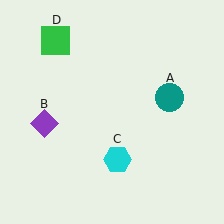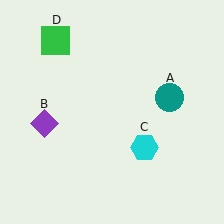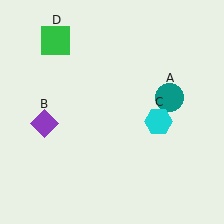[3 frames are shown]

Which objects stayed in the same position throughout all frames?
Teal circle (object A) and purple diamond (object B) and green square (object D) remained stationary.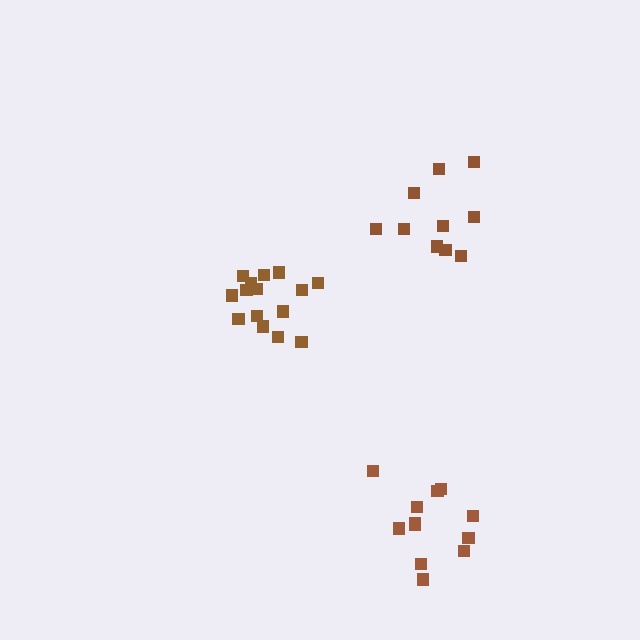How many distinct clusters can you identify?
There are 3 distinct clusters.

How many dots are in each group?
Group 1: 15 dots, Group 2: 10 dots, Group 3: 12 dots (37 total).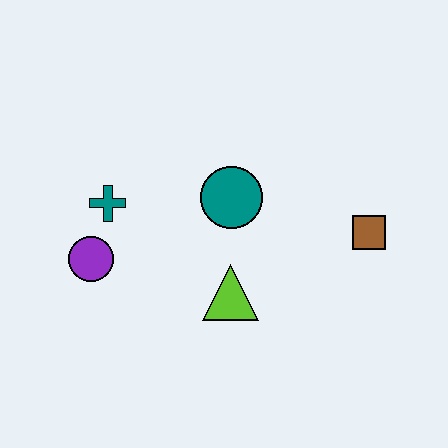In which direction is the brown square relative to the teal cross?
The brown square is to the right of the teal cross.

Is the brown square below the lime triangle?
No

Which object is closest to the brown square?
The teal circle is closest to the brown square.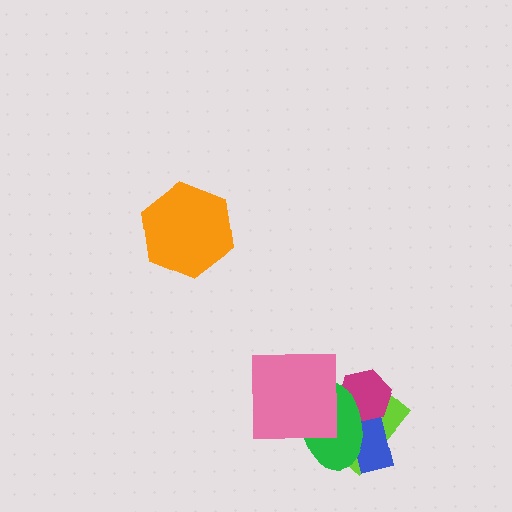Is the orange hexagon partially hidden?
No, no other shape covers it.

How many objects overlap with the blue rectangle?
3 objects overlap with the blue rectangle.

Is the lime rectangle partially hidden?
Yes, it is partially covered by another shape.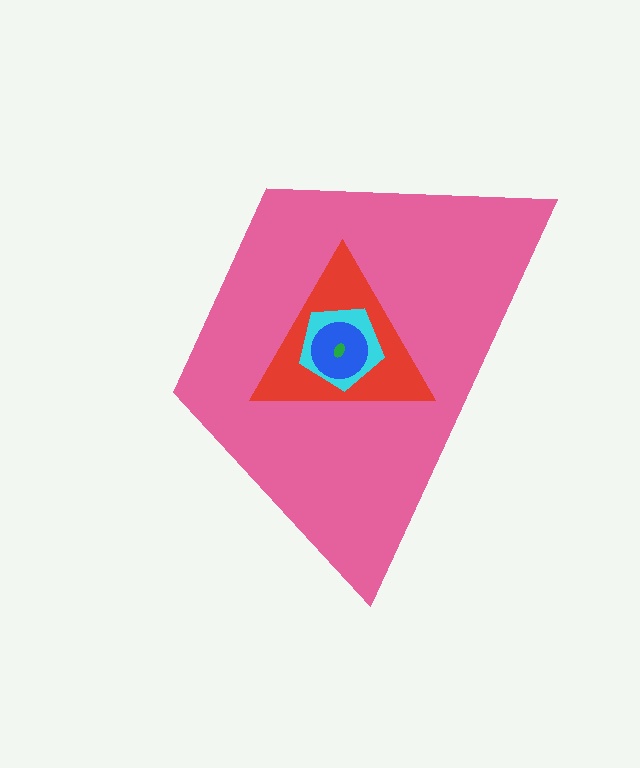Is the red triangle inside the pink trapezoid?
Yes.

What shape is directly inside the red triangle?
The cyan pentagon.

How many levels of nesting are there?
5.